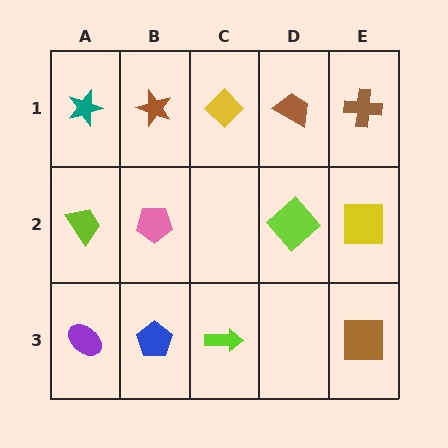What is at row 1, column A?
A teal star.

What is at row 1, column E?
A brown cross.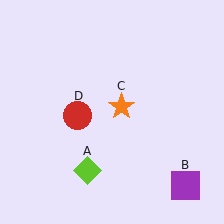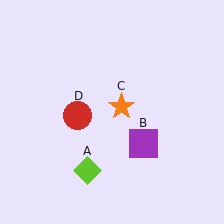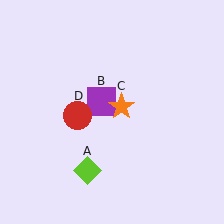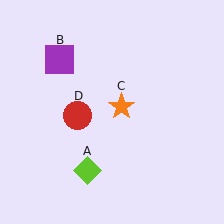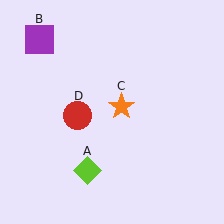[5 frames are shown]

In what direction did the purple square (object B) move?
The purple square (object B) moved up and to the left.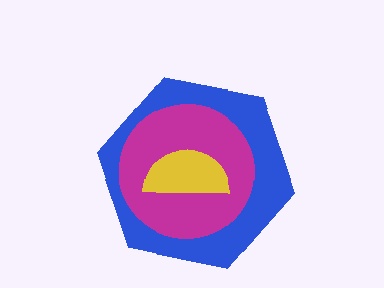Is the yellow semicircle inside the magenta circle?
Yes.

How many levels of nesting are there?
3.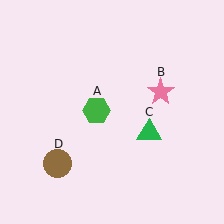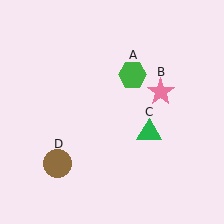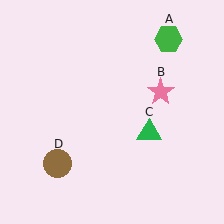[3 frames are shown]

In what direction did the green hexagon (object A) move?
The green hexagon (object A) moved up and to the right.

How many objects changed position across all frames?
1 object changed position: green hexagon (object A).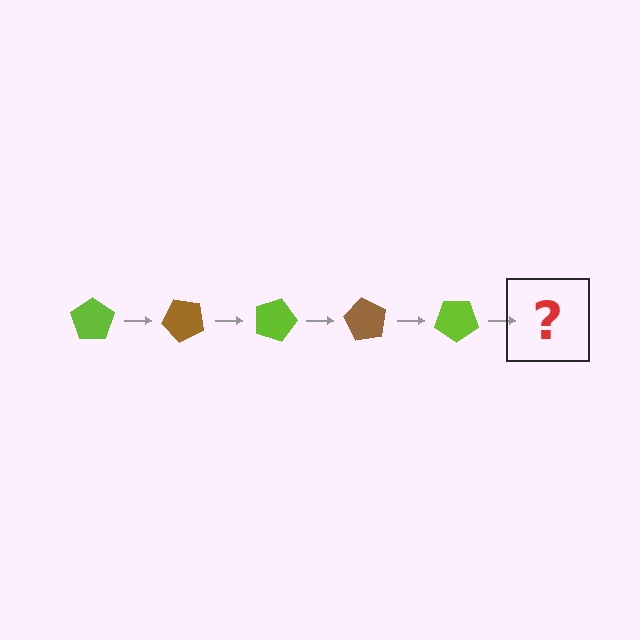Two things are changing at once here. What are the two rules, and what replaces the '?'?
The two rules are that it rotates 45 degrees each step and the color cycles through lime and brown. The '?' should be a brown pentagon, rotated 225 degrees from the start.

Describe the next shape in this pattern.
It should be a brown pentagon, rotated 225 degrees from the start.